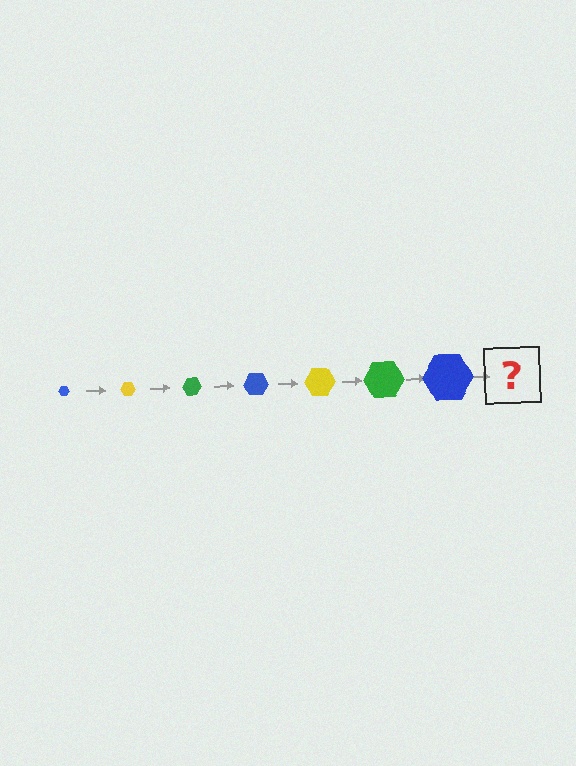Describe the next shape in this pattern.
It should be a yellow hexagon, larger than the previous one.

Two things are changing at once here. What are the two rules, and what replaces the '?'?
The two rules are that the hexagon grows larger each step and the color cycles through blue, yellow, and green. The '?' should be a yellow hexagon, larger than the previous one.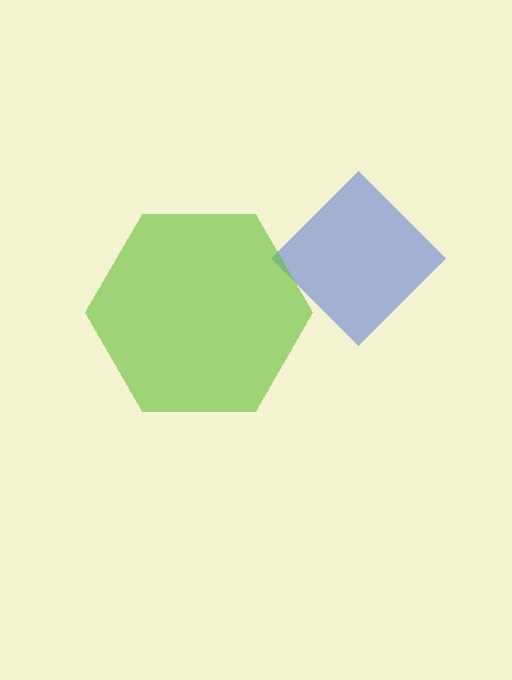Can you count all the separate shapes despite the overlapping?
Yes, there are 2 separate shapes.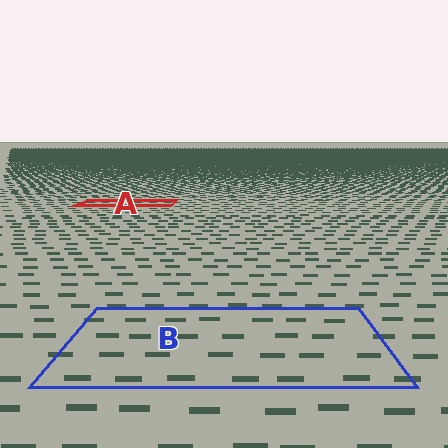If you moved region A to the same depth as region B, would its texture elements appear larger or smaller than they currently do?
They would appear larger. At a closer depth, the same texture elements are projected at a bigger on-screen size.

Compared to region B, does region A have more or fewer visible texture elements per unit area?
Region A has more texture elements per unit area — they are packed more densely because it is farther away.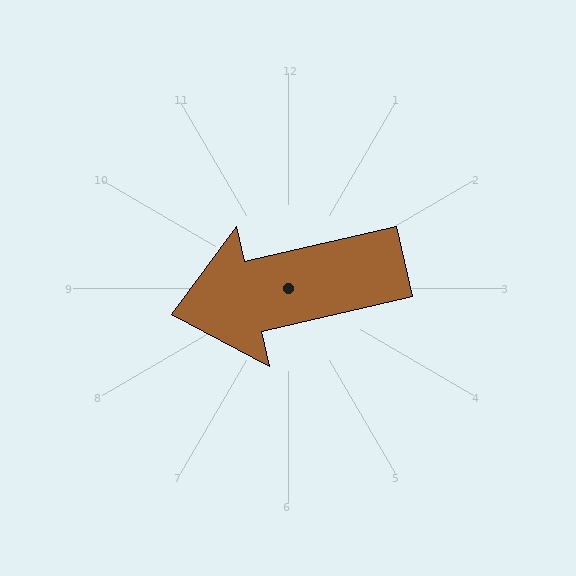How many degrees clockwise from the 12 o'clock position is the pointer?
Approximately 257 degrees.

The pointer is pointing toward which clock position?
Roughly 9 o'clock.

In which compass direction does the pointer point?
West.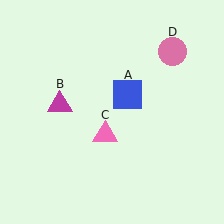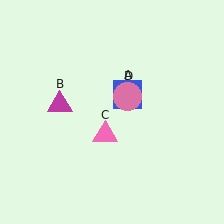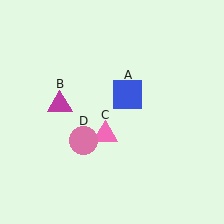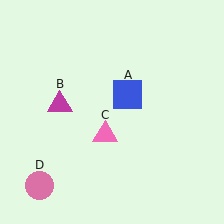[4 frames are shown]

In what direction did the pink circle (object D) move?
The pink circle (object D) moved down and to the left.